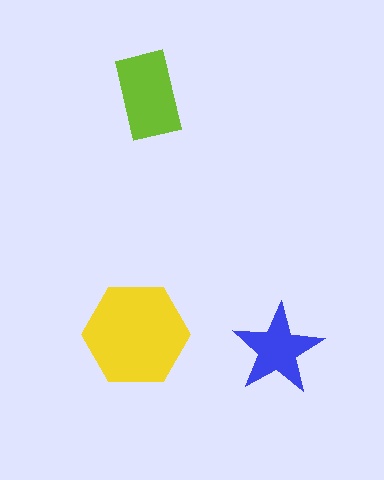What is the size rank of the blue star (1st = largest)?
3rd.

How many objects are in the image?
There are 3 objects in the image.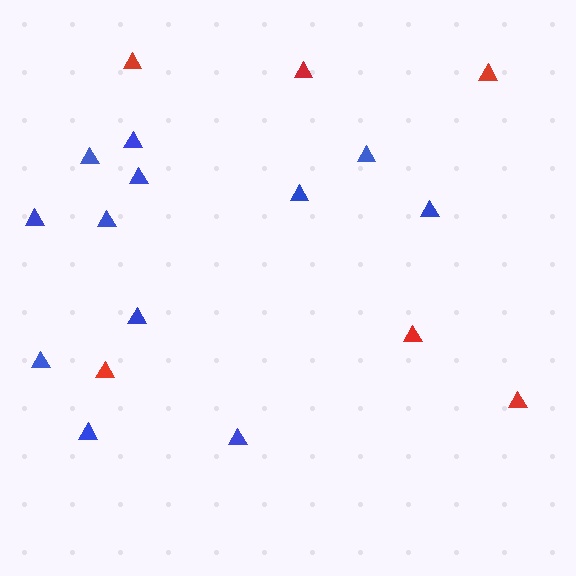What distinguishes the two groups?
There are 2 groups: one group of red triangles (6) and one group of blue triangles (12).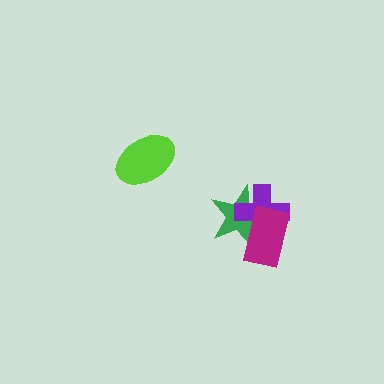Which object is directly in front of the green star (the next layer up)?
The purple cross is directly in front of the green star.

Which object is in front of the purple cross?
The magenta rectangle is in front of the purple cross.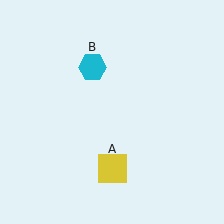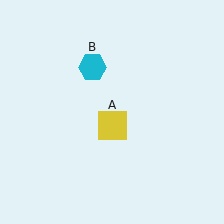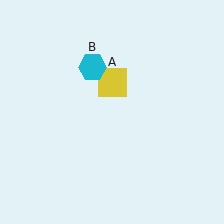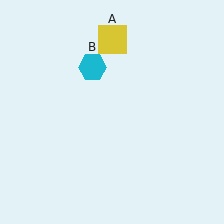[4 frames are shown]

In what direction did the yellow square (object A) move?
The yellow square (object A) moved up.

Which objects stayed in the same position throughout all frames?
Cyan hexagon (object B) remained stationary.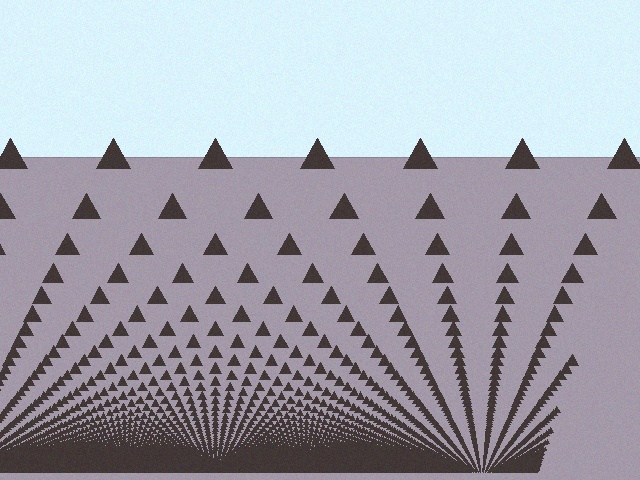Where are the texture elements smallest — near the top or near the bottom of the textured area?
Near the bottom.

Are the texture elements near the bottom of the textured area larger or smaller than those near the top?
Smaller. The gradient is inverted — elements near the bottom are smaller and denser.